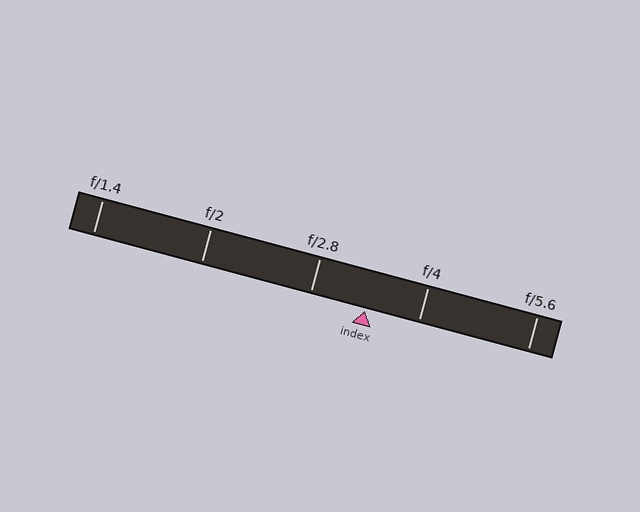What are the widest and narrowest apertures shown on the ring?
The widest aperture shown is f/1.4 and the narrowest is f/5.6.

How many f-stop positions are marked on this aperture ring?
There are 5 f-stop positions marked.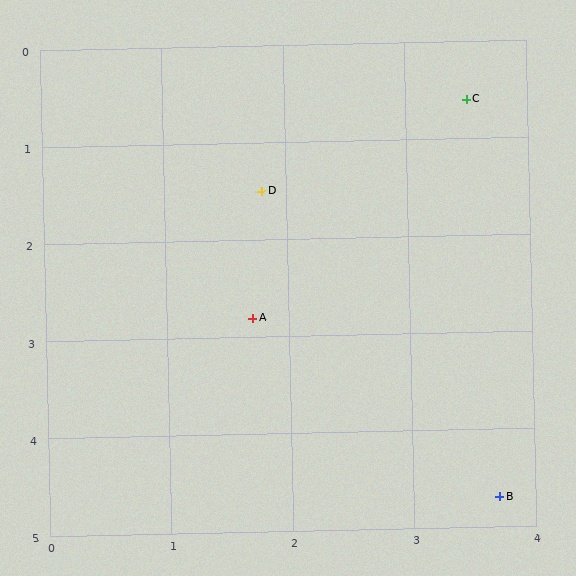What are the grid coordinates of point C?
Point C is at approximately (3.5, 0.6).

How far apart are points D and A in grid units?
Points D and A are about 1.3 grid units apart.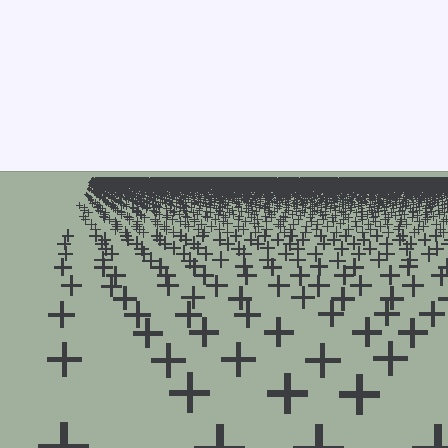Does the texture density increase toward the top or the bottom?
Density increases toward the top.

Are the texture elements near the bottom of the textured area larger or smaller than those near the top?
Larger. Near the bottom, elements are closer to the viewer and appear at a bigger on-screen size.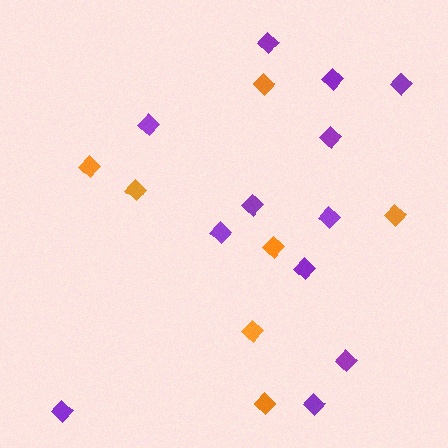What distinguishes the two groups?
There are 2 groups: one group of orange diamonds (7) and one group of purple diamonds (12).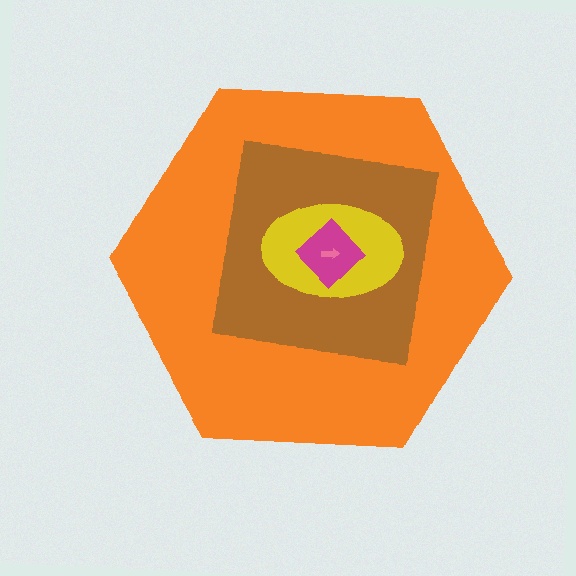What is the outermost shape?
The orange hexagon.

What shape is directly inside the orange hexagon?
The brown square.